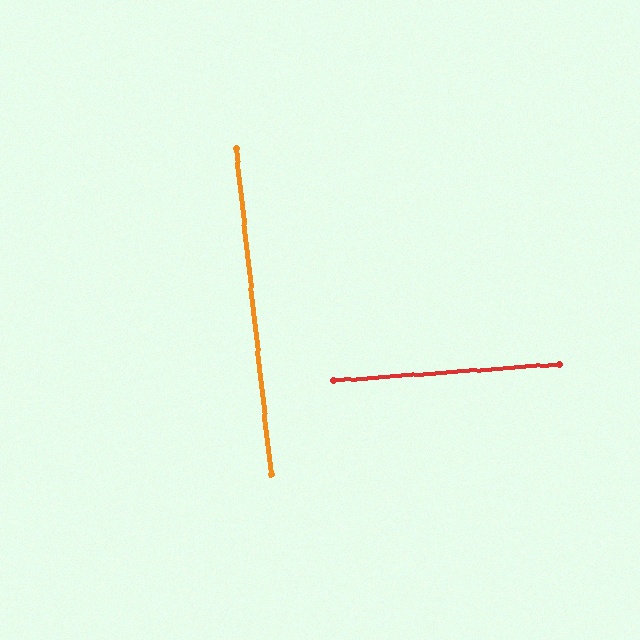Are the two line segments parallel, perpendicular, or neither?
Perpendicular — they meet at approximately 88°.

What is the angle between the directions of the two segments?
Approximately 88 degrees.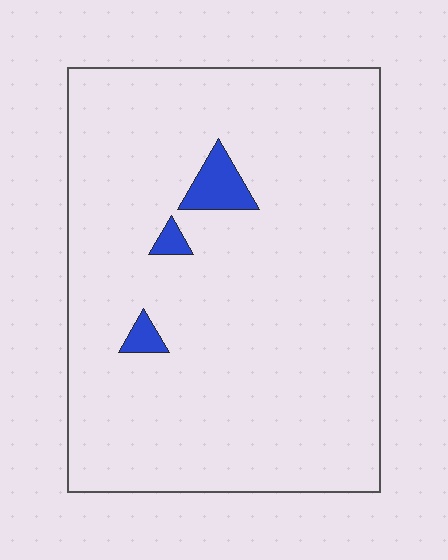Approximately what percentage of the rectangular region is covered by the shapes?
Approximately 5%.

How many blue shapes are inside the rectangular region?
3.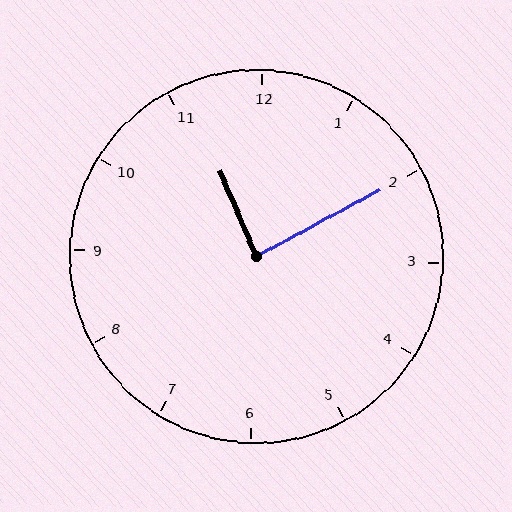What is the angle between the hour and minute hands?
Approximately 85 degrees.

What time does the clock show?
11:10.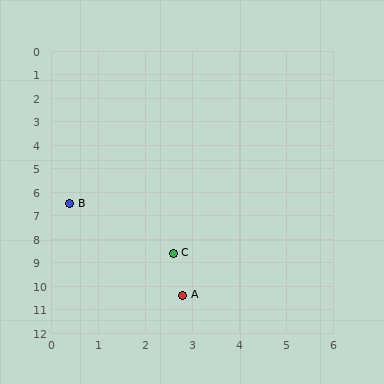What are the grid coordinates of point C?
Point C is at approximately (2.6, 8.6).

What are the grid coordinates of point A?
Point A is at approximately (2.8, 10.4).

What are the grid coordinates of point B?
Point B is at approximately (0.4, 6.5).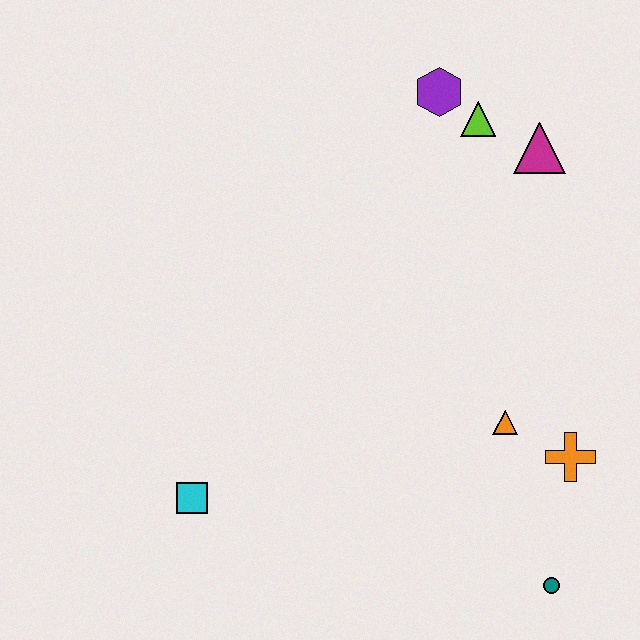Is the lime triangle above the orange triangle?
Yes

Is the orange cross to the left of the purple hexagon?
No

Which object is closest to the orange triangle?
The orange cross is closest to the orange triangle.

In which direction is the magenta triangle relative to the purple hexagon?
The magenta triangle is to the right of the purple hexagon.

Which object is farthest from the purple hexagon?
The teal circle is farthest from the purple hexagon.